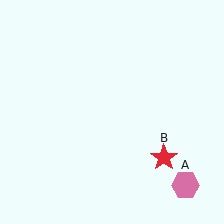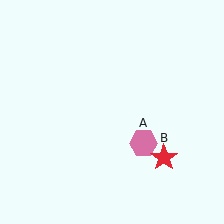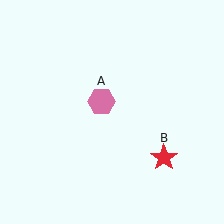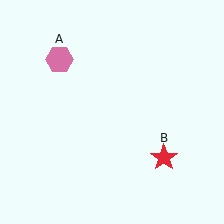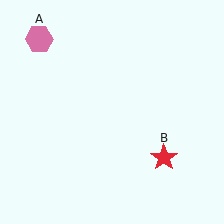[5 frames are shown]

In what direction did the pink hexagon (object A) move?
The pink hexagon (object A) moved up and to the left.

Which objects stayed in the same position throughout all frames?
Red star (object B) remained stationary.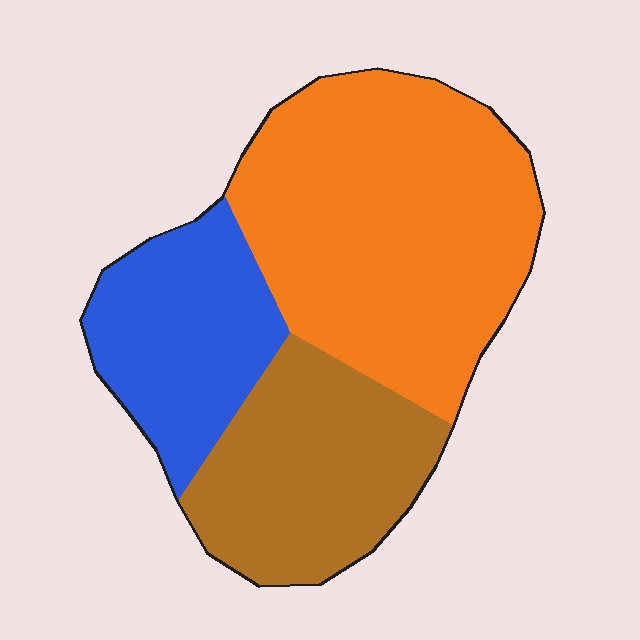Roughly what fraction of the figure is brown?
Brown takes up about one quarter (1/4) of the figure.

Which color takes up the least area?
Blue, at roughly 25%.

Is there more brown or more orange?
Orange.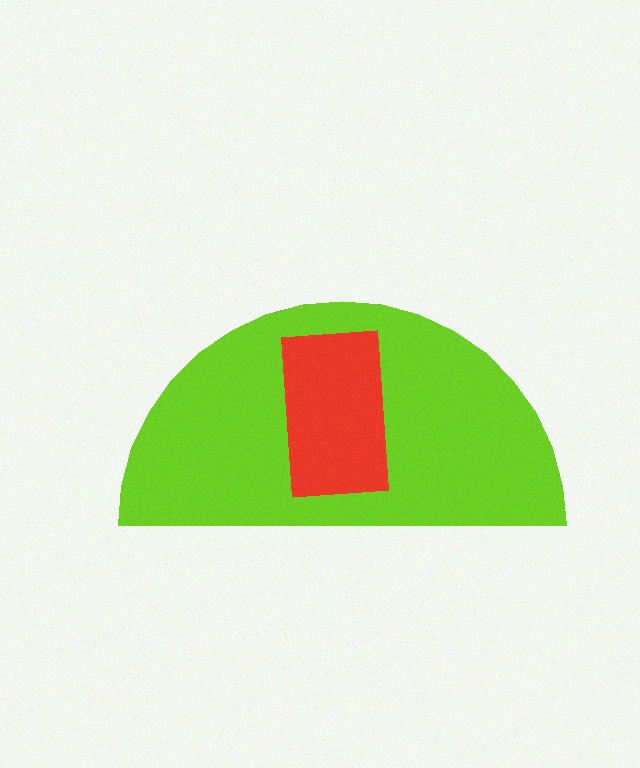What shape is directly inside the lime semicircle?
The red rectangle.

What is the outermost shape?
The lime semicircle.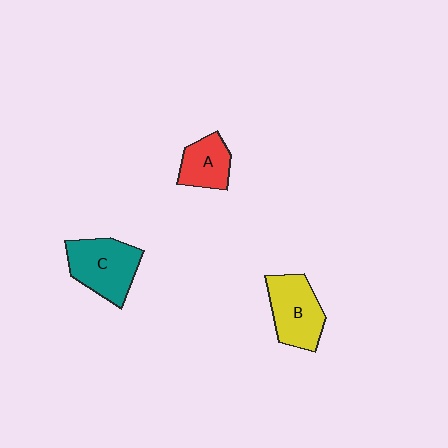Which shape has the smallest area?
Shape A (red).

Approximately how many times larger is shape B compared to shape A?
Approximately 1.5 times.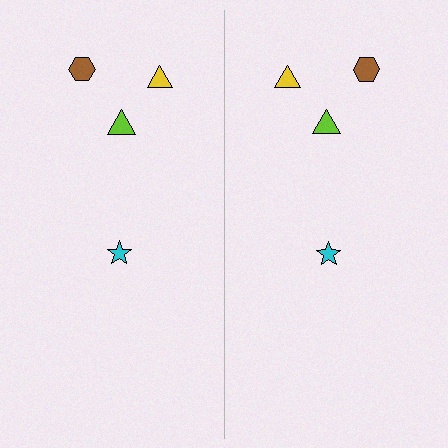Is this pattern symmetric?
Yes, this pattern has bilateral (reflection) symmetry.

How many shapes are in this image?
There are 8 shapes in this image.